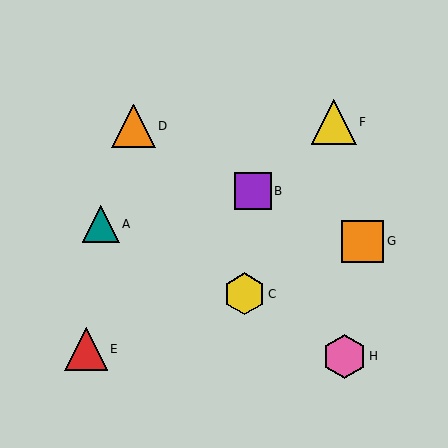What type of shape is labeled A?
Shape A is a teal triangle.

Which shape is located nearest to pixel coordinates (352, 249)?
The orange square (labeled G) at (363, 241) is nearest to that location.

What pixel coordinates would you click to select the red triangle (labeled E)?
Click at (86, 349) to select the red triangle E.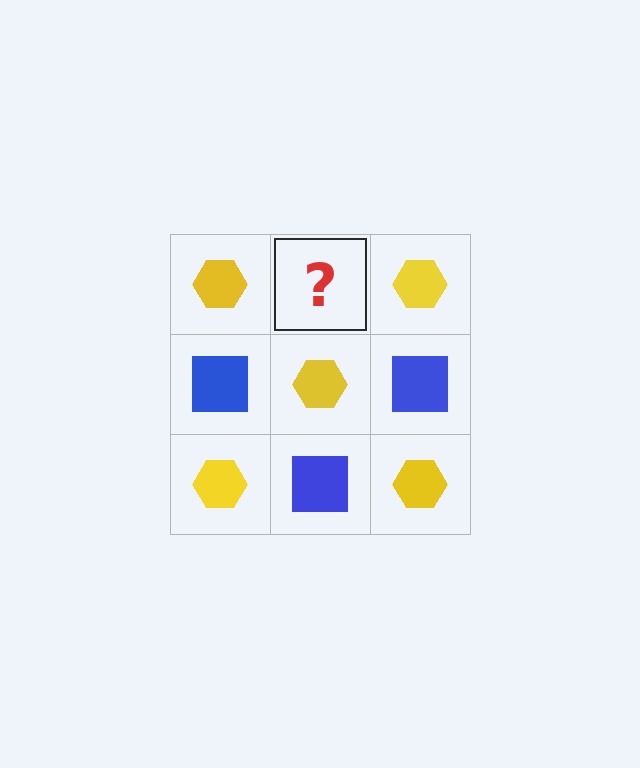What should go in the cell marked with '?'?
The missing cell should contain a blue square.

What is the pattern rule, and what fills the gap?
The rule is that it alternates yellow hexagon and blue square in a checkerboard pattern. The gap should be filled with a blue square.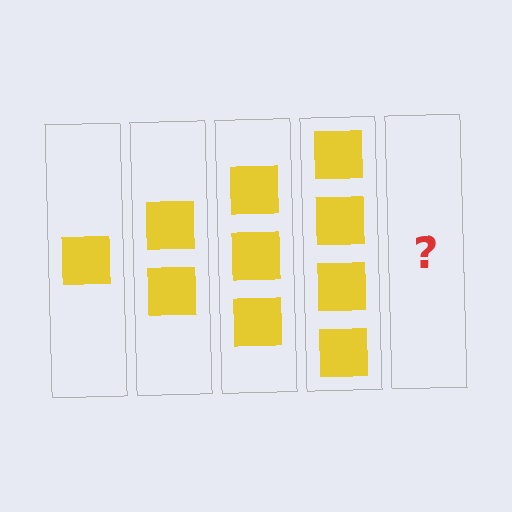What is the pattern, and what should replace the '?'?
The pattern is that each step adds one more square. The '?' should be 5 squares.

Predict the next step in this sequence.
The next step is 5 squares.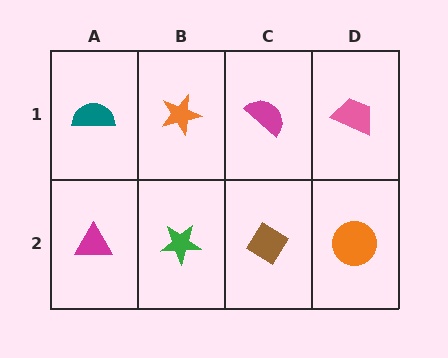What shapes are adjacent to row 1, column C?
A brown diamond (row 2, column C), an orange star (row 1, column B), a pink trapezoid (row 1, column D).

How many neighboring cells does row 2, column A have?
2.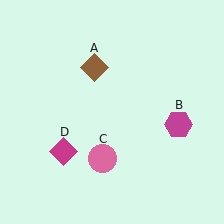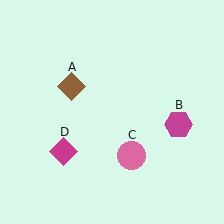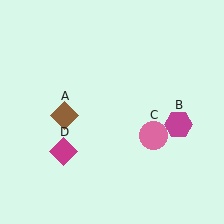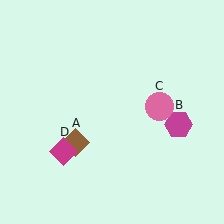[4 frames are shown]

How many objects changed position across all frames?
2 objects changed position: brown diamond (object A), pink circle (object C).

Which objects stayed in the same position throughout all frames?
Magenta hexagon (object B) and magenta diamond (object D) remained stationary.